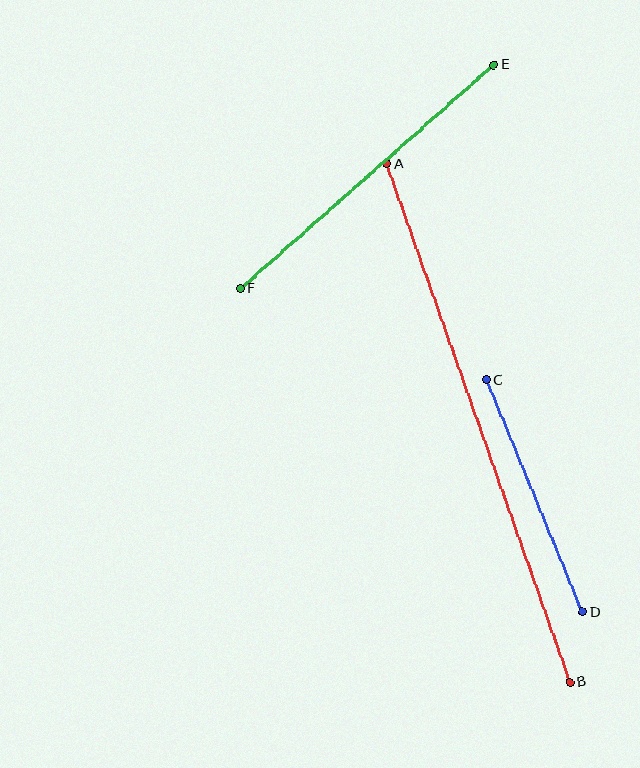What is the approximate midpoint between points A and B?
The midpoint is at approximately (478, 423) pixels.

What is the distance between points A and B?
The distance is approximately 550 pixels.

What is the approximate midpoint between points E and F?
The midpoint is at approximately (367, 177) pixels.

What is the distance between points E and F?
The distance is approximately 338 pixels.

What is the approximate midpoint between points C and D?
The midpoint is at approximately (534, 496) pixels.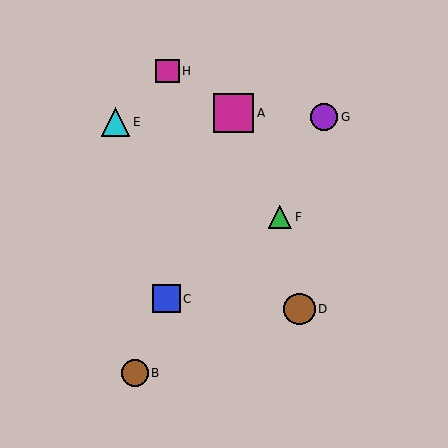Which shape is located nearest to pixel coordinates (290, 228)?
The green triangle (labeled F) at (280, 217) is nearest to that location.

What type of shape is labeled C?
Shape C is a blue square.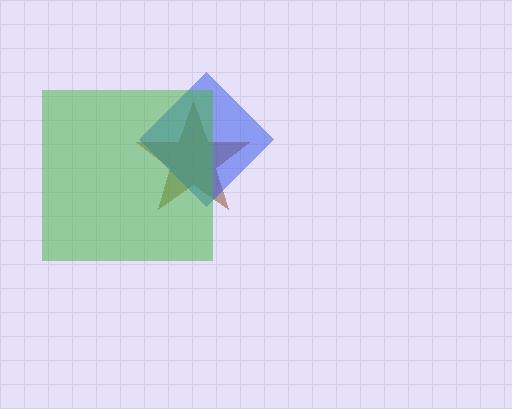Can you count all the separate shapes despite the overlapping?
Yes, there are 3 separate shapes.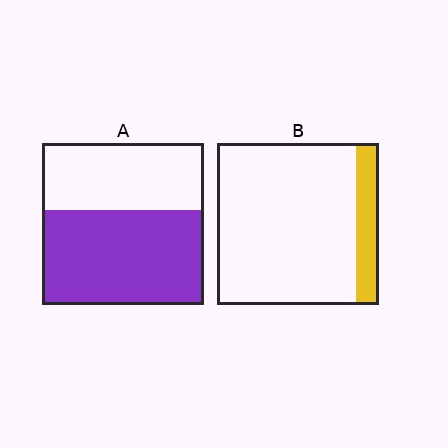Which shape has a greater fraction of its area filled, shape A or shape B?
Shape A.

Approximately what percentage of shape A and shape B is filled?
A is approximately 60% and B is approximately 15%.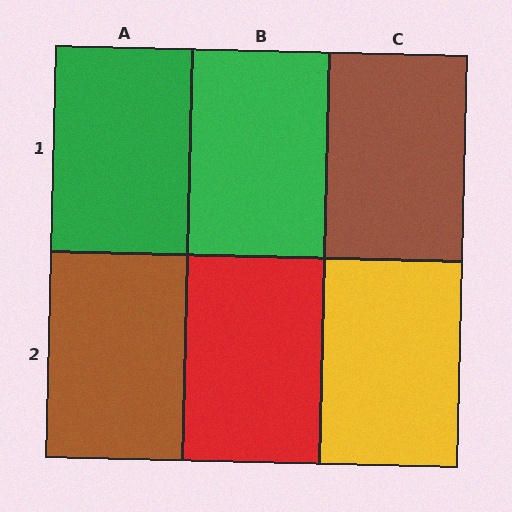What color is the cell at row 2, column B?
Red.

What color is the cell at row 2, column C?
Yellow.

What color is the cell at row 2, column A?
Brown.